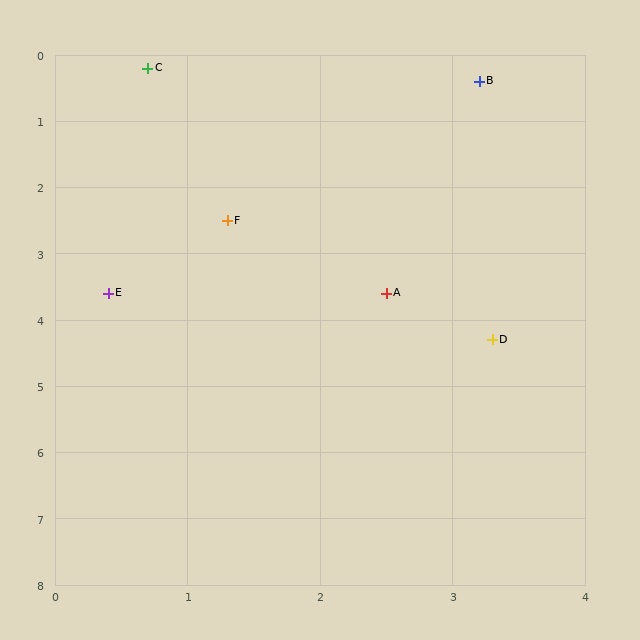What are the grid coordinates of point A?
Point A is at approximately (2.5, 3.6).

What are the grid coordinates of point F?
Point F is at approximately (1.3, 2.5).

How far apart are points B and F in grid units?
Points B and F are about 2.8 grid units apart.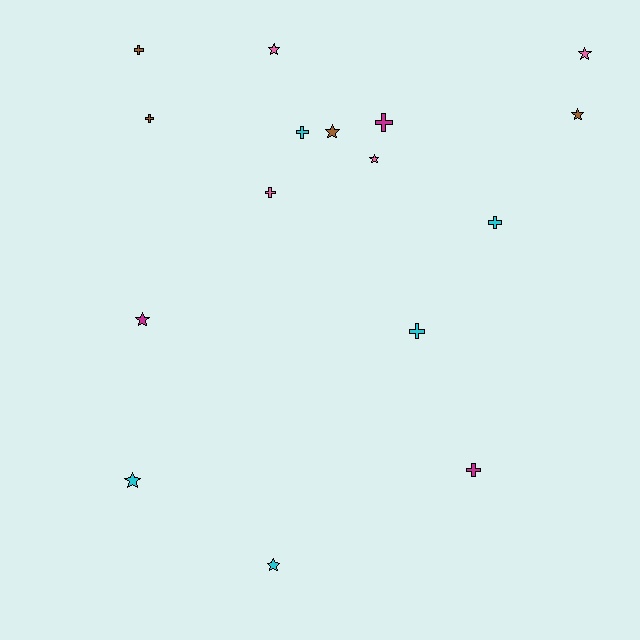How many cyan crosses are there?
There are 3 cyan crosses.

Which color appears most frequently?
Cyan, with 5 objects.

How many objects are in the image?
There are 16 objects.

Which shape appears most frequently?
Star, with 8 objects.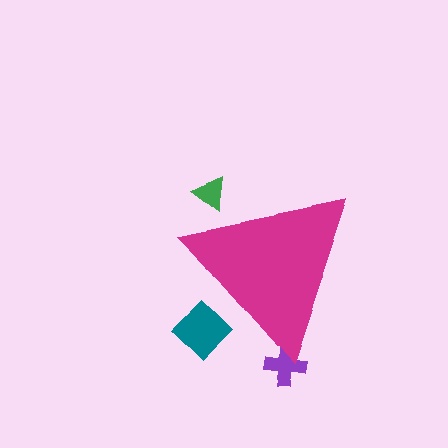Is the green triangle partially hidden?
Yes, the green triangle is partially hidden behind the magenta triangle.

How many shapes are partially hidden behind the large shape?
3 shapes are partially hidden.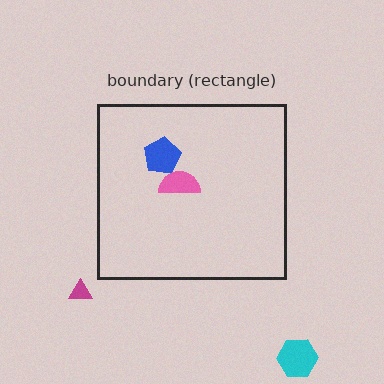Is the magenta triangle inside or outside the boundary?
Outside.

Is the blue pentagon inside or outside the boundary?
Inside.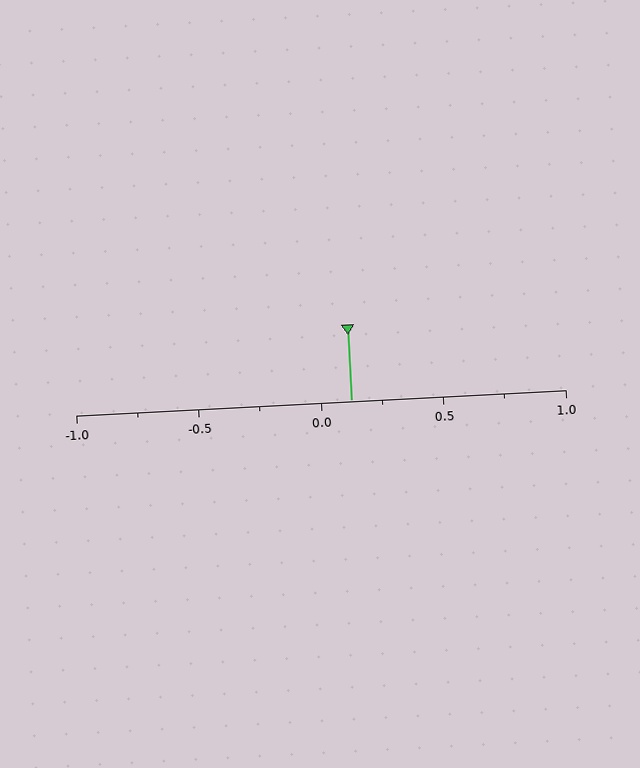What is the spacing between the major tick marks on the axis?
The major ticks are spaced 0.5 apart.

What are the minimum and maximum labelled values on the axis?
The axis runs from -1.0 to 1.0.